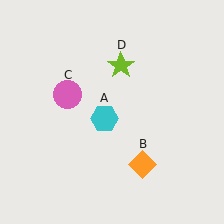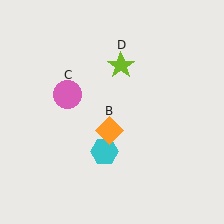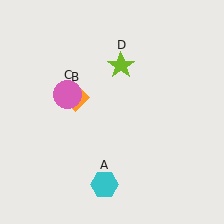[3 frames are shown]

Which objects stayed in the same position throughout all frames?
Pink circle (object C) and lime star (object D) remained stationary.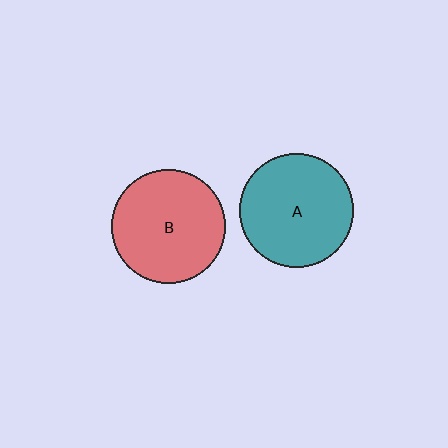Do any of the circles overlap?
No, none of the circles overlap.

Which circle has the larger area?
Circle A (teal).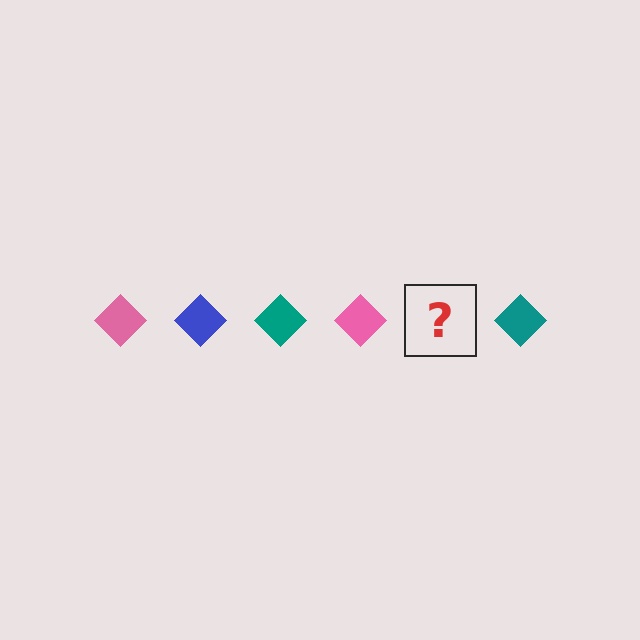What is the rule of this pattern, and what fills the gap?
The rule is that the pattern cycles through pink, blue, teal diamonds. The gap should be filled with a blue diamond.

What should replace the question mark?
The question mark should be replaced with a blue diamond.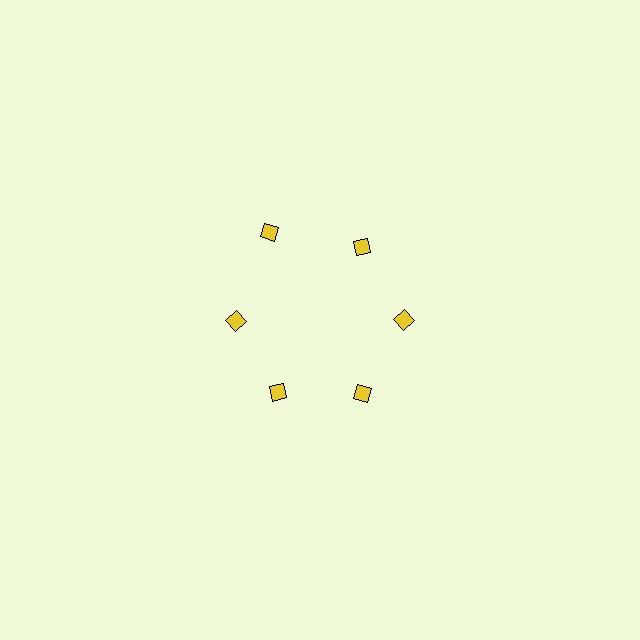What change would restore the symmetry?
The symmetry would be restored by moving it inward, back onto the ring so that all 6 diamonds sit at equal angles and equal distance from the center.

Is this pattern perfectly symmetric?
No. The 6 yellow diamonds are arranged in a ring, but one element near the 11 o'clock position is pushed outward from the center, breaking the 6-fold rotational symmetry.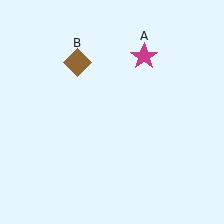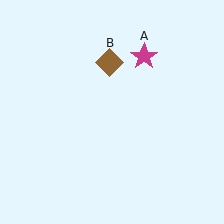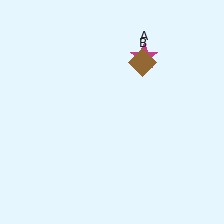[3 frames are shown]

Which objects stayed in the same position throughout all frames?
Magenta star (object A) remained stationary.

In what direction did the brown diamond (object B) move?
The brown diamond (object B) moved right.